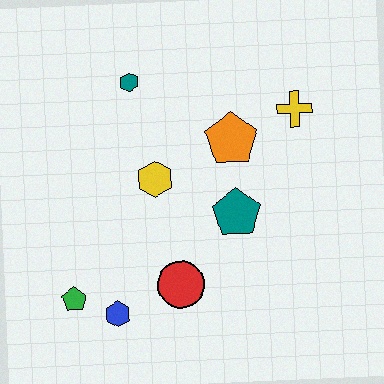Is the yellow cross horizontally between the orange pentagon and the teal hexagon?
No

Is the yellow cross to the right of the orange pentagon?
Yes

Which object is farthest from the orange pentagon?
The green pentagon is farthest from the orange pentagon.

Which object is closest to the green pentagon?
The blue hexagon is closest to the green pentagon.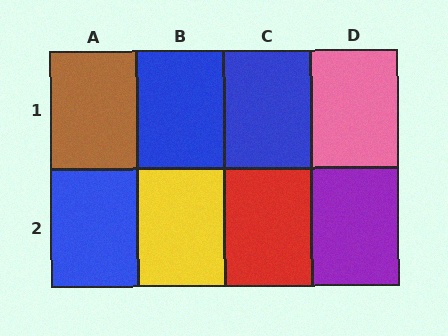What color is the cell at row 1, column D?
Pink.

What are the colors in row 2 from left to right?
Blue, yellow, red, purple.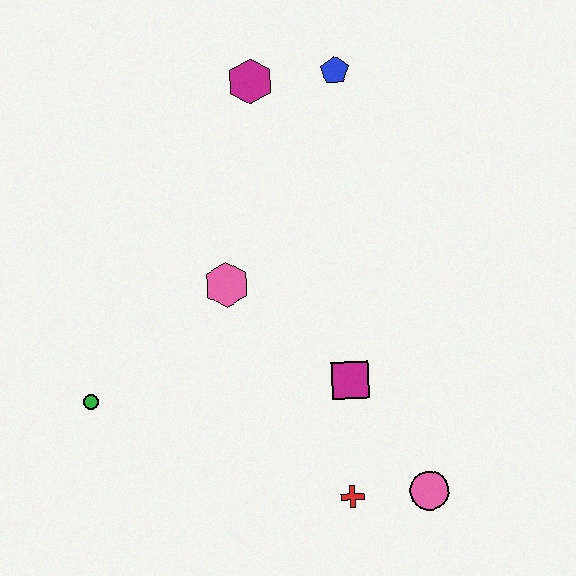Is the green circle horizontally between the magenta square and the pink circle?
No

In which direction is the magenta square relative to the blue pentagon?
The magenta square is below the blue pentagon.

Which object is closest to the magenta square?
The red cross is closest to the magenta square.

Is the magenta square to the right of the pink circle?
No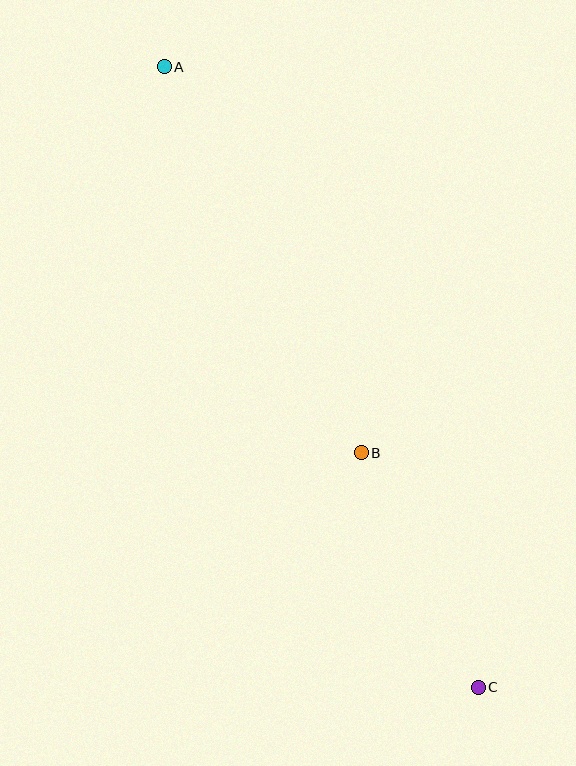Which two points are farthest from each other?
Points A and C are farthest from each other.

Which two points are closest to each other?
Points B and C are closest to each other.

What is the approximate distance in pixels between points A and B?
The distance between A and B is approximately 433 pixels.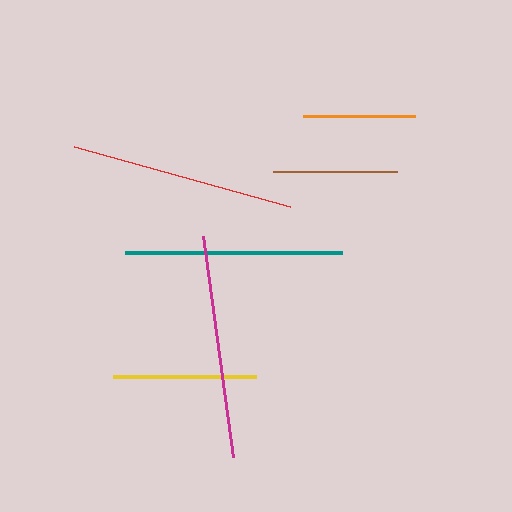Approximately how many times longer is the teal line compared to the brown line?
The teal line is approximately 1.7 times the length of the brown line.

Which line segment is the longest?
The red line is the longest at approximately 224 pixels.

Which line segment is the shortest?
The orange line is the shortest at approximately 112 pixels.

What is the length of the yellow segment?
The yellow segment is approximately 143 pixels long.